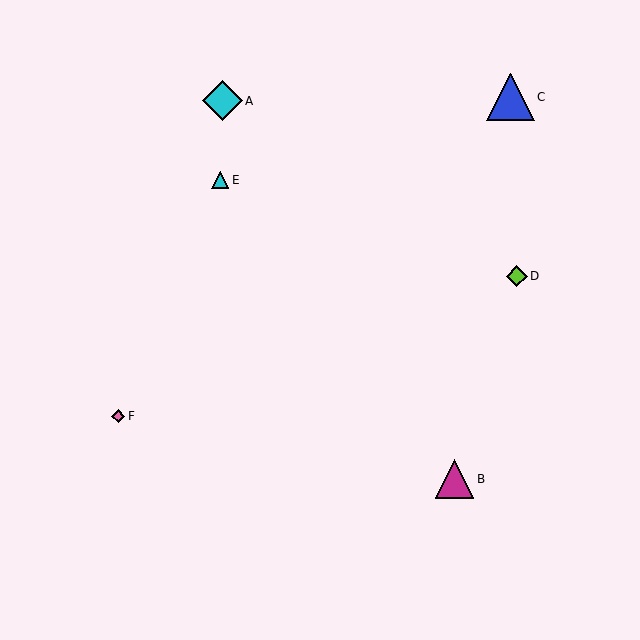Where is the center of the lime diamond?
The center of the lime diamond is at (517, 276).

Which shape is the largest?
The blue triangle (labeled C) is the largest.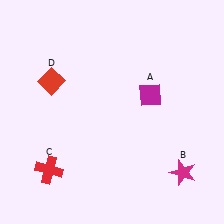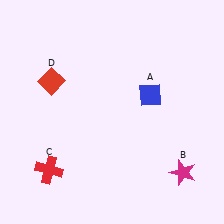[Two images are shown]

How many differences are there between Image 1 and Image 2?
There is 1 difference between the two images.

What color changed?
The diamond (A) changed from magenta in Image 1 to blue in Image 2.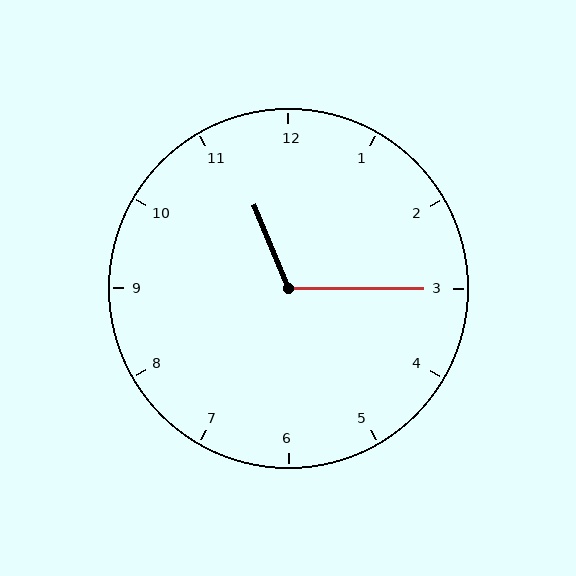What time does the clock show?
11:15.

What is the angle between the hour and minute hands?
Approximately 112 degrees.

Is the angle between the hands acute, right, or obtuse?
It is obtuse.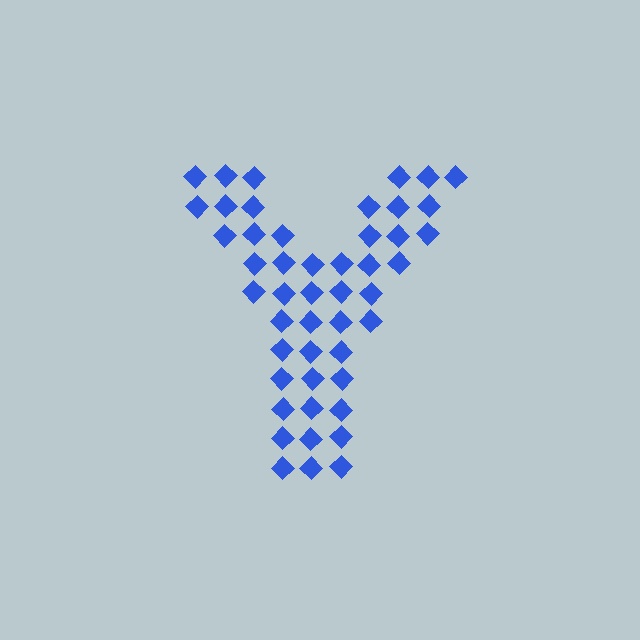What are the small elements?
The small elements are diamonds.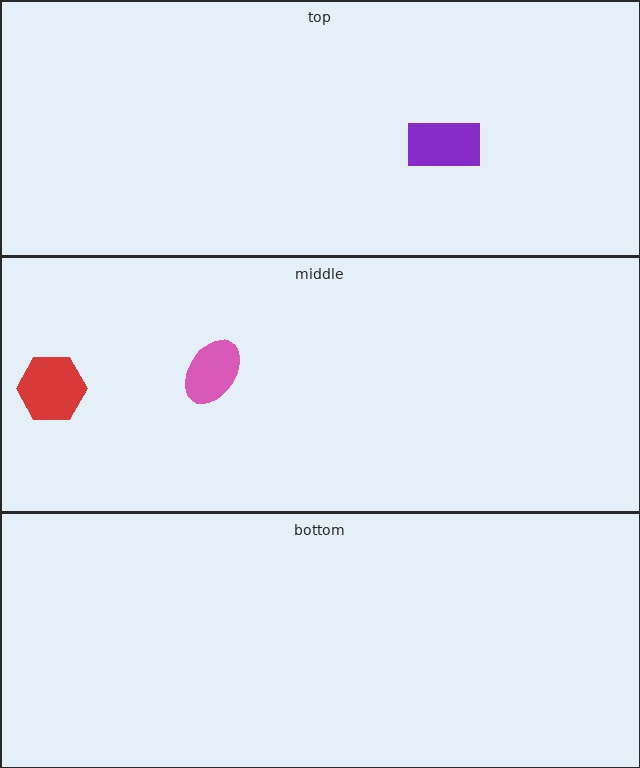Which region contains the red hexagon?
The middle region.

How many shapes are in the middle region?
2.